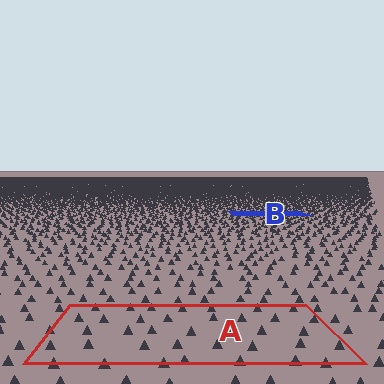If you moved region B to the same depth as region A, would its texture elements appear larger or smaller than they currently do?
They would appear larger. At a closer depth, the same texture elements are projected at a bigger on-screen size.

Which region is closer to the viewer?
Region A is closer. The texture elements there are larger and more spread out.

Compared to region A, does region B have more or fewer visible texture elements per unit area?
Region B has more texture elements per unit area — they are packed more densely because it is farther away.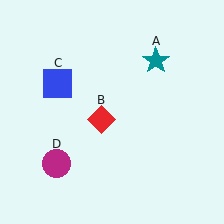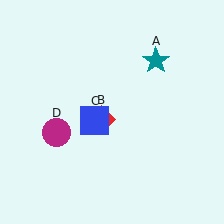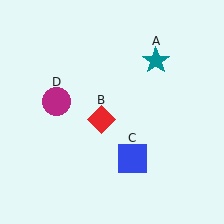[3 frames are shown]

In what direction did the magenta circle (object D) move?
The magenta circle (object D) moved up.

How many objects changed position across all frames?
2 objects changed position: blue square (object C), magenta circle (object D).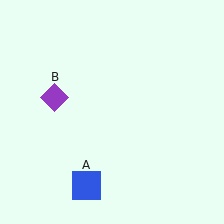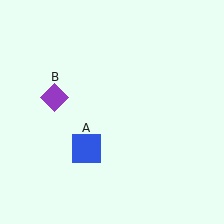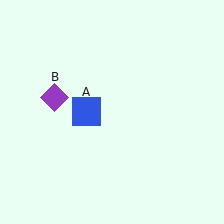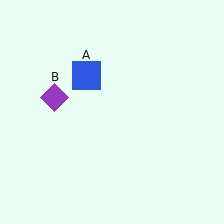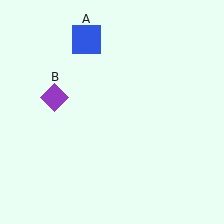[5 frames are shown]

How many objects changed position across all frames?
1 object changed position: blue square (object A).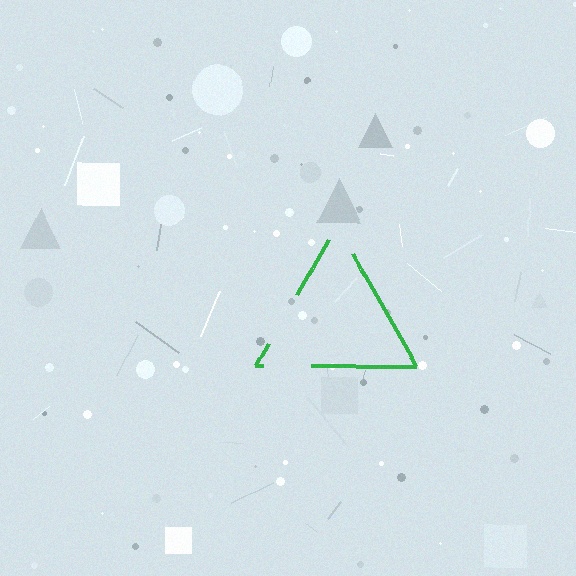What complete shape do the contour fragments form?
The contour fragments form a triangle.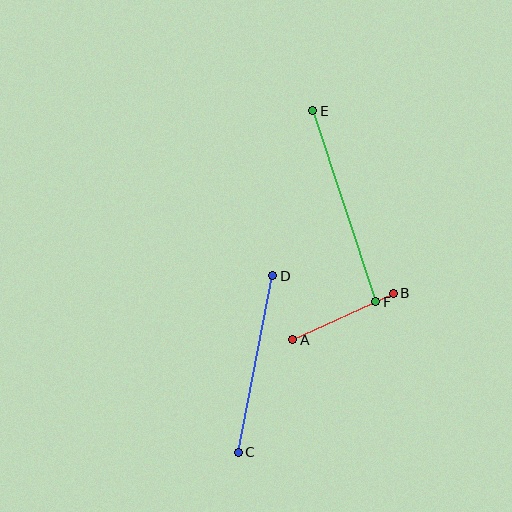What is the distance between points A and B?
The distance is approximately 110 pixels.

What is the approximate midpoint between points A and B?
The midpoint is at approximately (343, 316) pixels.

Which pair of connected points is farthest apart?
Points E and F are farthest apart.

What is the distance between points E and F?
The distance is approximately 201 pixels.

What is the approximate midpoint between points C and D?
The midpoint is at approximately (256, 364) pixels.